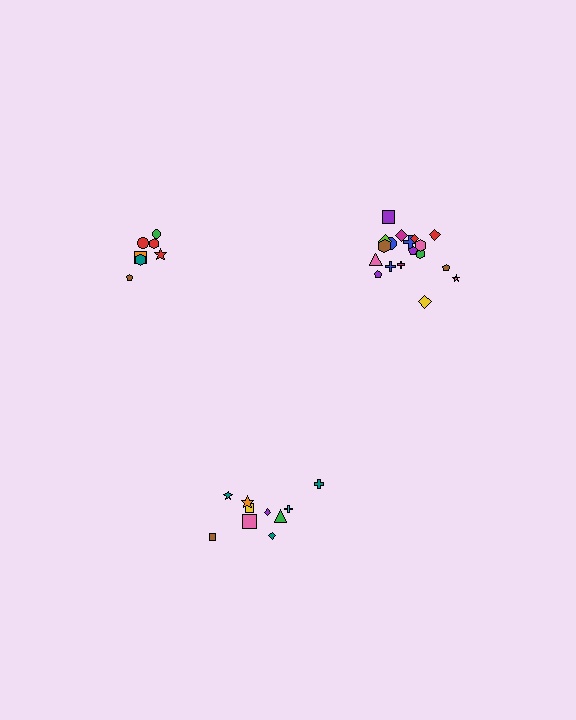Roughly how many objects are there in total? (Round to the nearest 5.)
Roughly 35 objects in total.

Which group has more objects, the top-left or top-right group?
The top-right group.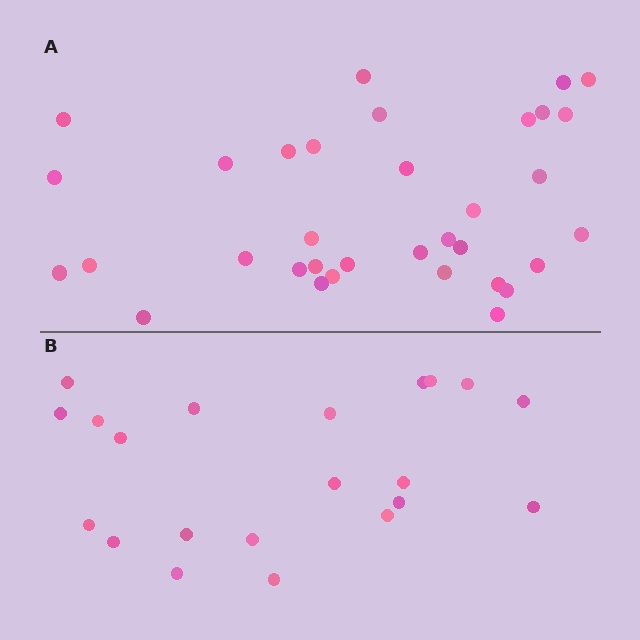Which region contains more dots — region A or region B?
Region A (the top region) has more dots.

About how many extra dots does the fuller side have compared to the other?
Region A has approximately 15 more dots than region B.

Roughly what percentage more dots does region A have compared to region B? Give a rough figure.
About 60% more.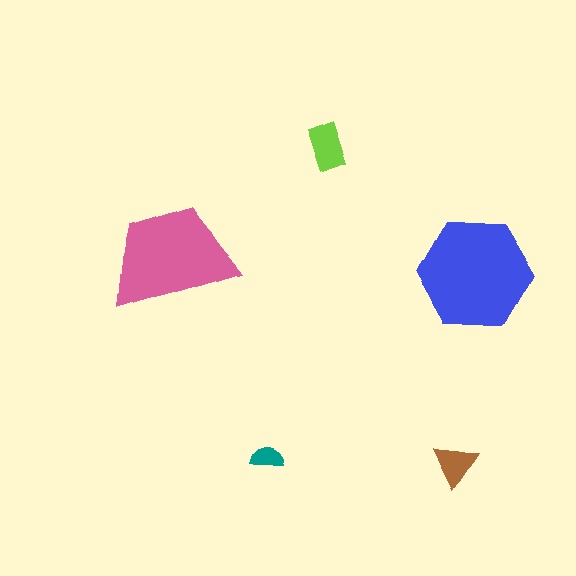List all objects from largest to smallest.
The blue hexagon, the pink trapezoid, the lime rectangle, the brown triangle, the teal semicircle.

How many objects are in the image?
There are 5 objects in the image.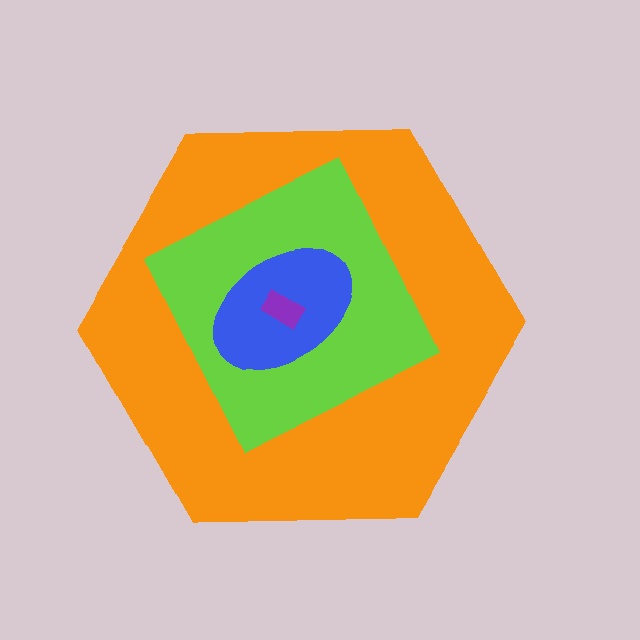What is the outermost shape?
The orange hexagon.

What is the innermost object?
The purple rectangle.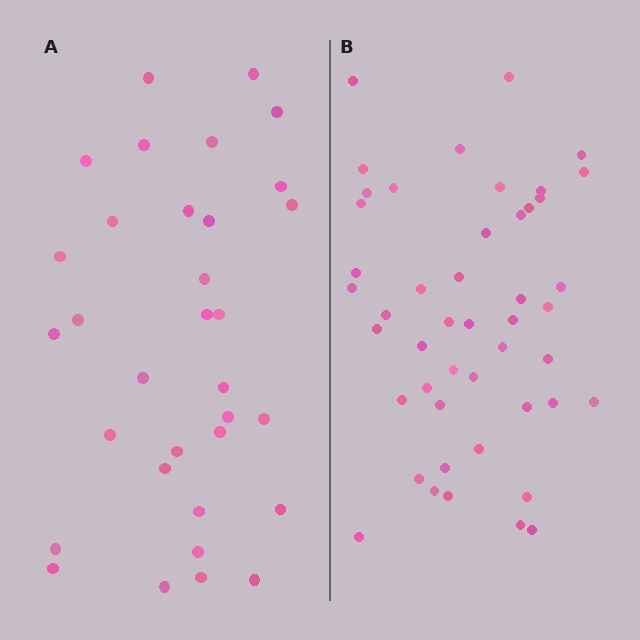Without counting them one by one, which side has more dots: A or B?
Region B (the right region) has more dots.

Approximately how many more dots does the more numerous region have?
Region B has approximately 15 more dots than region A.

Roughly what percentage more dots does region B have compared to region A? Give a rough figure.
About 40% more.